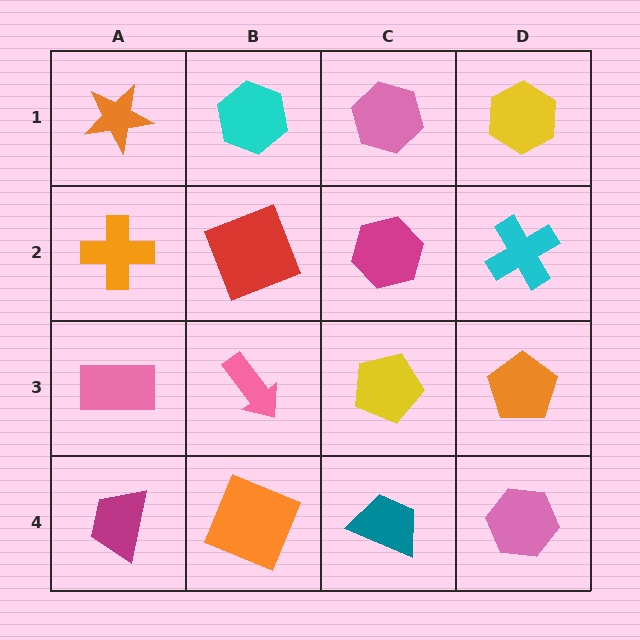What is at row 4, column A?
A magenta trapezoid.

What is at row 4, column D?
A pink hexagon.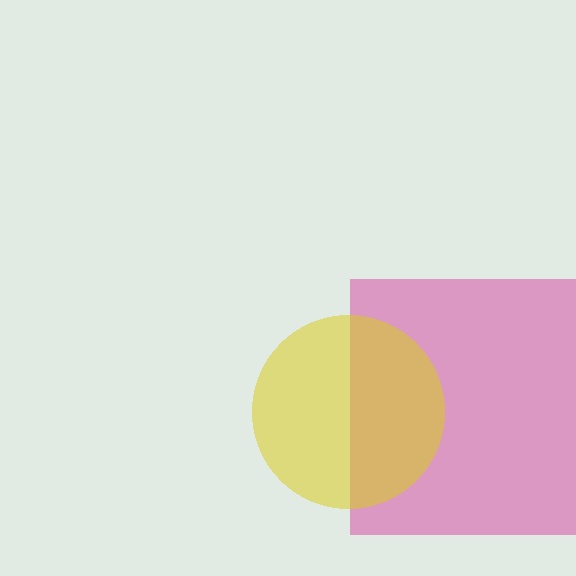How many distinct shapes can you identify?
There are 2 distinct shapes: a magenta square, a yellow circle.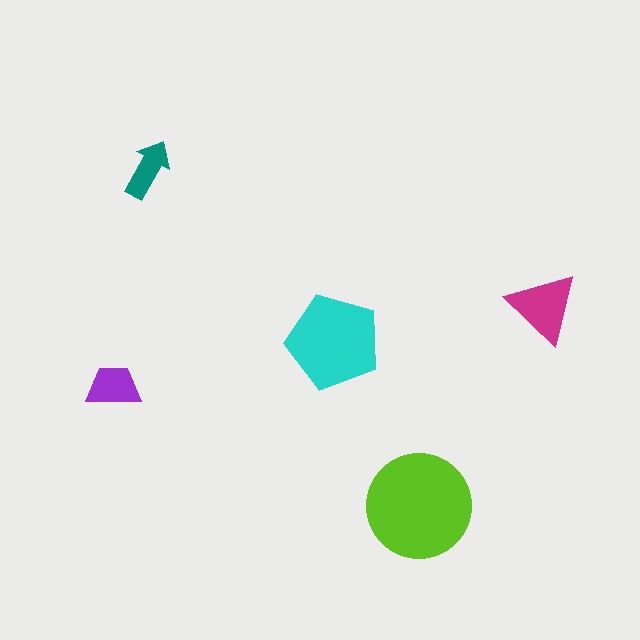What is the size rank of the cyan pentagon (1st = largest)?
2nd.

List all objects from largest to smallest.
The lime circle, the cyan pentagon, the magenta triangle, the purple trapezoid, the teal arrow.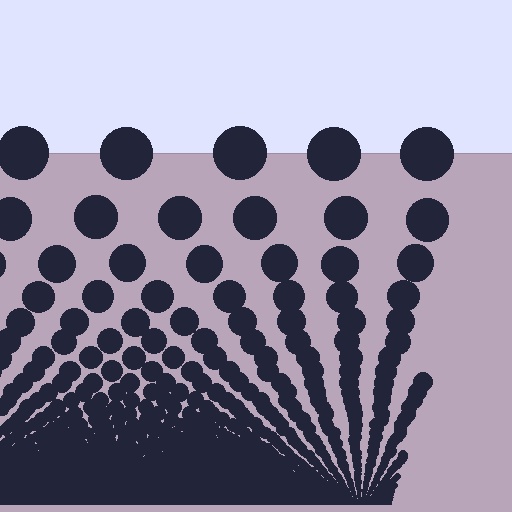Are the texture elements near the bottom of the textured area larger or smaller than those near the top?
Smaller. The gradient is inverted — elements near the bottom are smaller and denser.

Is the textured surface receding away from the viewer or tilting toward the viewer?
The surface appears to tilt toward the viewer. Texture elements get larger and sparser toward the top.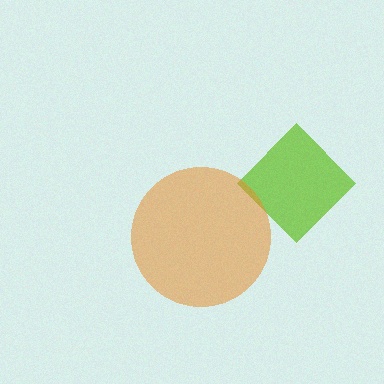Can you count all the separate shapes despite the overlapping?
Yes, there are 2 separate shapes.